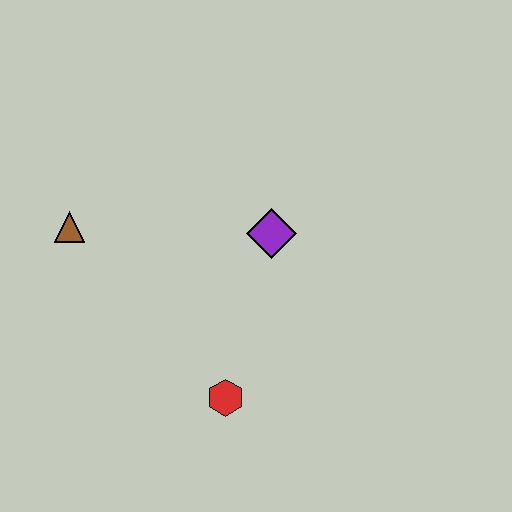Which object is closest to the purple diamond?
The red hexagon is closest to the purple diamond.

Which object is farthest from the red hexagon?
The brown triangle is farthest from the red hexagon.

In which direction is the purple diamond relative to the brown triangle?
The purple diamond is to the right of the brown triangle.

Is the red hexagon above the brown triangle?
No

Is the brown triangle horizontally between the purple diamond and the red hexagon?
No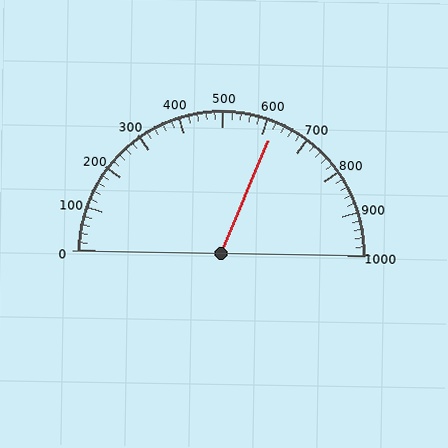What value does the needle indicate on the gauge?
The needle indicates approximately 620.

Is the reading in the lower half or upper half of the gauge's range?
The reading is in the upper half of the range (0 to 1000).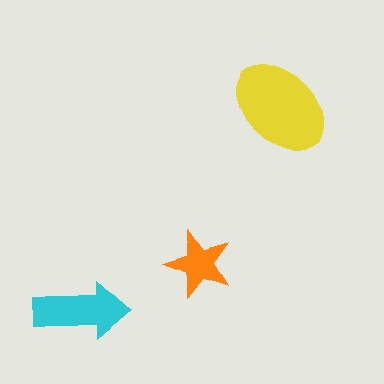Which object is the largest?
The yellow ellipse.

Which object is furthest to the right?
The yellow ellipse is rightmost.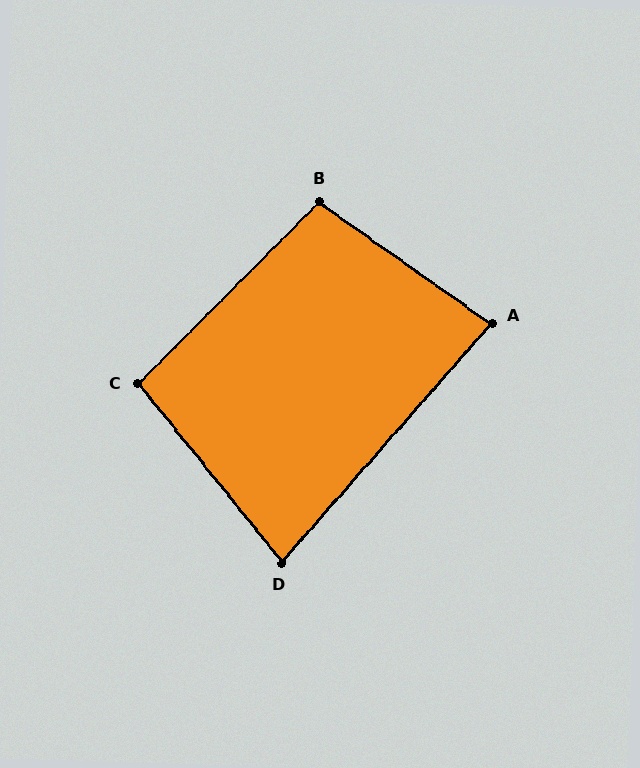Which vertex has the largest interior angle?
B, at approximately 100 degrees.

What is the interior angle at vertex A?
Approximately 84 degrees (acute).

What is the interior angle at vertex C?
Approximately 96 degrees (obtuse).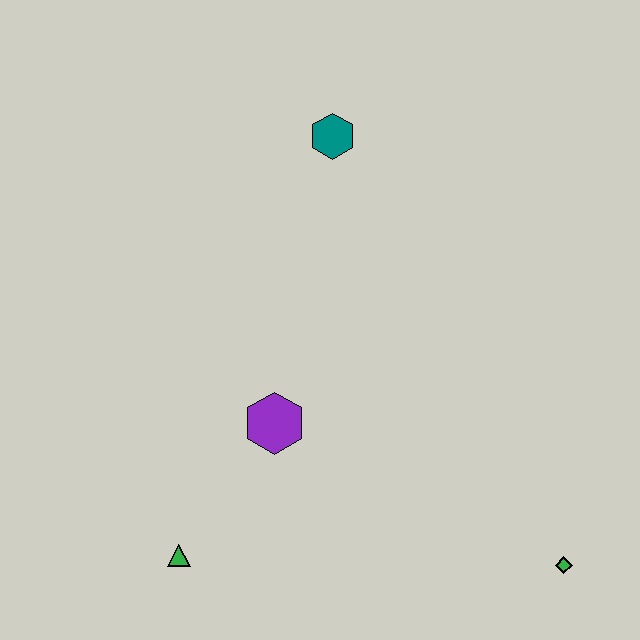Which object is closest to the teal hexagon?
The purple hexagon is closest to the teal hexagon.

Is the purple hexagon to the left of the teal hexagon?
Yes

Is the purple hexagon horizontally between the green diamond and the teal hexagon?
No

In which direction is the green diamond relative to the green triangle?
The green diamond is to the right of the green triangle.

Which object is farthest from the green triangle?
The teal hexagon is farthest from the green triangle.